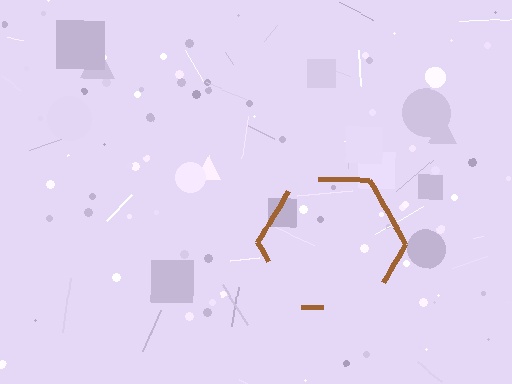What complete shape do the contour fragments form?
The contour fragments form a hexagon.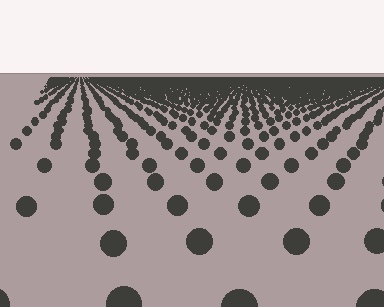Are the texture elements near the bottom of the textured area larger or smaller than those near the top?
Larger. Near the bottom, elements are closer to the viewer and appear at a bigger on-screen size.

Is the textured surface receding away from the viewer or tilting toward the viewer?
The surface is receding away from the viewer. Texture elements get smaller and denser toward the top.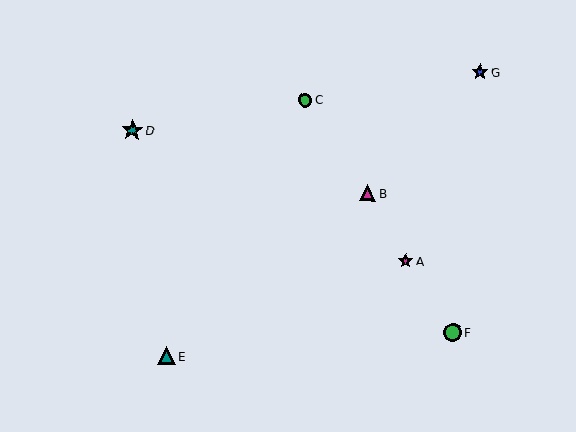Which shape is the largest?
The teal star (labeled D) is the largest.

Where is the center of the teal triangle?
The center of the teal triangle is at (166, 356).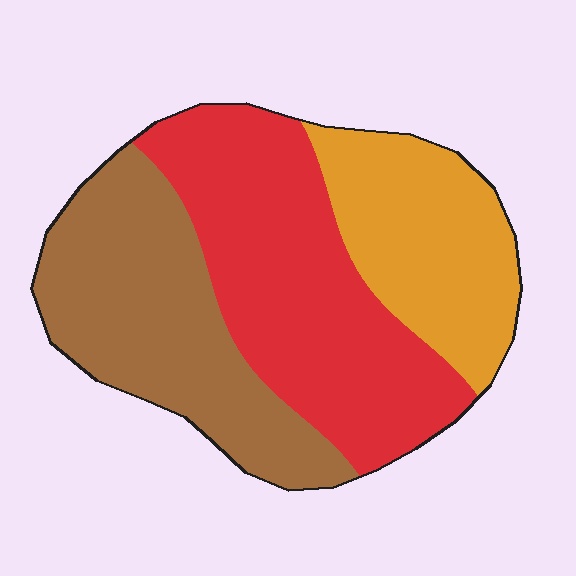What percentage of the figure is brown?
Brown takes up between a quarter and a half of the figure.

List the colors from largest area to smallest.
From largest to smallest: red, brown, orange.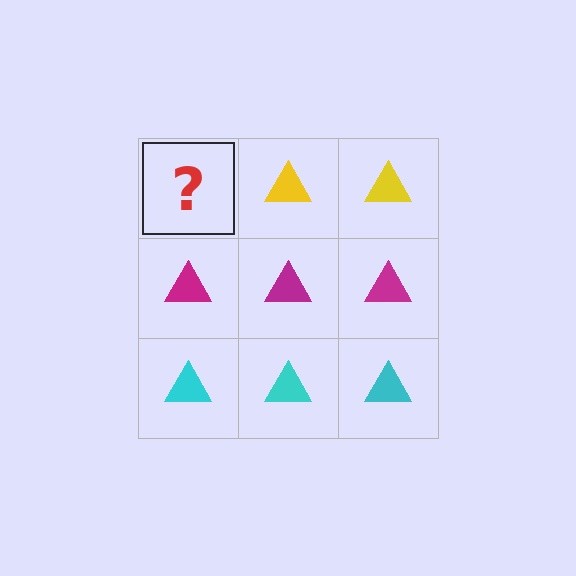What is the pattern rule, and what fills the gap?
The rule is that each row has a consistent color. The gap should be filled with a yellow triangle.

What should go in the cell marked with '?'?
The missing cell should contain a yellow triangle.